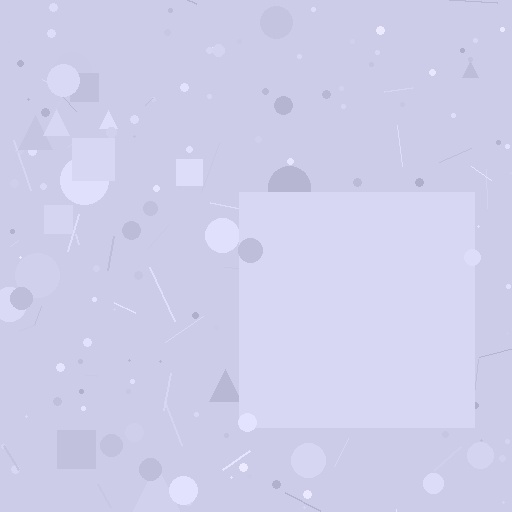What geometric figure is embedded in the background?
A square is embedded in the background.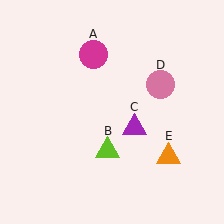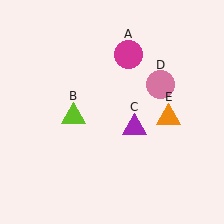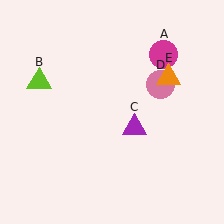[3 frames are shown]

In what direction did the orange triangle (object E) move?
The orange triangle (object E) moved up.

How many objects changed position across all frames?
3 objects changed position: magenta circle (object A), lime triangle (object B), orange triangle (object E).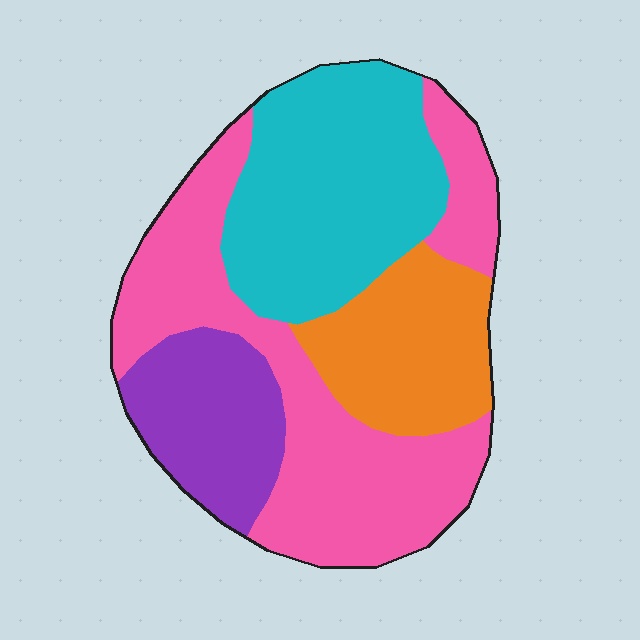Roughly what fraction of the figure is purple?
Purple covers roughly 15% of the figure.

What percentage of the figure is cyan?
Cyan takes up about one quarter (1/4) of the figure.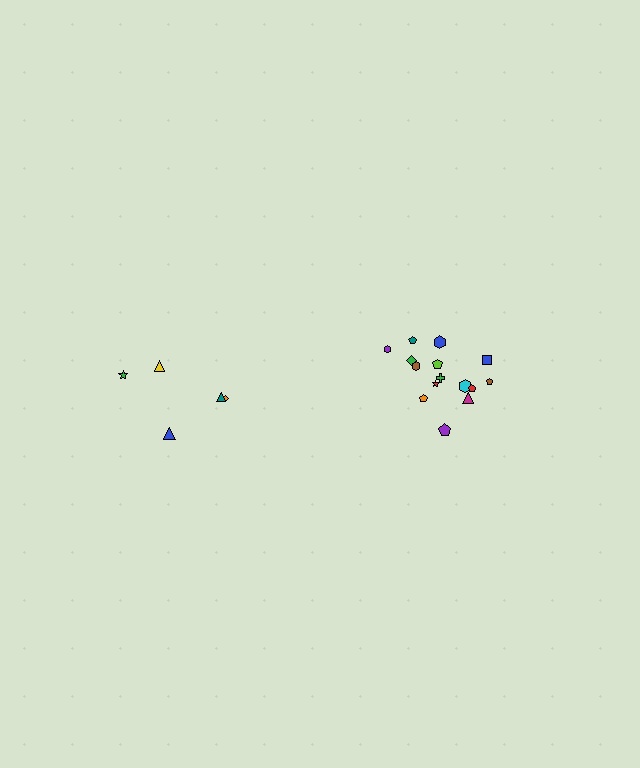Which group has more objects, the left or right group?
The right group.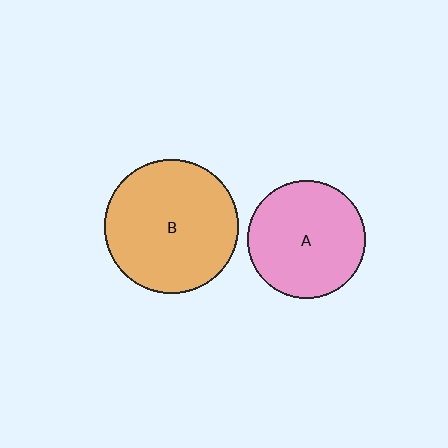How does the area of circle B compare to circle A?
Approximately 1.3 times.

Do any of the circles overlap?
No, none of the circles overlap.